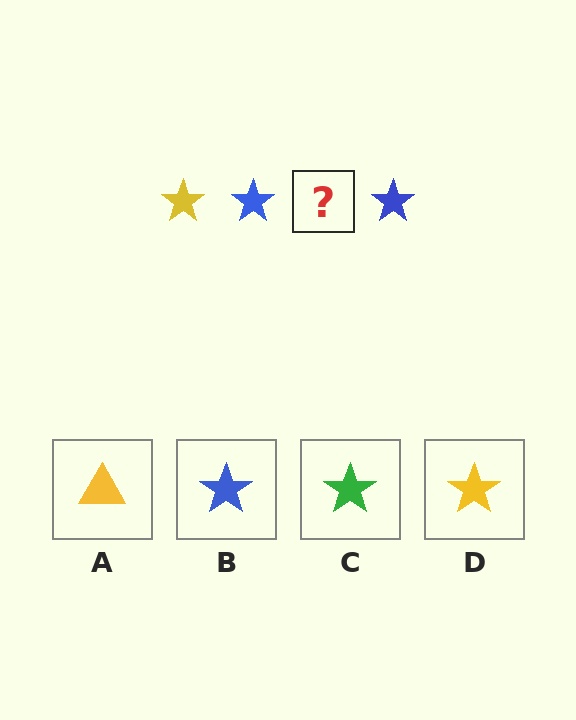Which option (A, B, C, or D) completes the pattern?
D.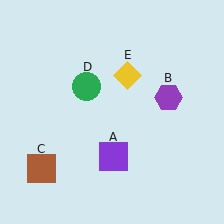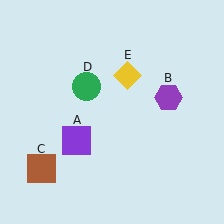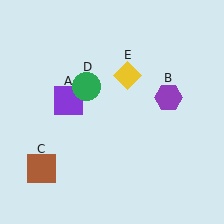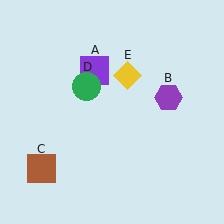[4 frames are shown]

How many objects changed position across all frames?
1 object changed position: purple square (object A).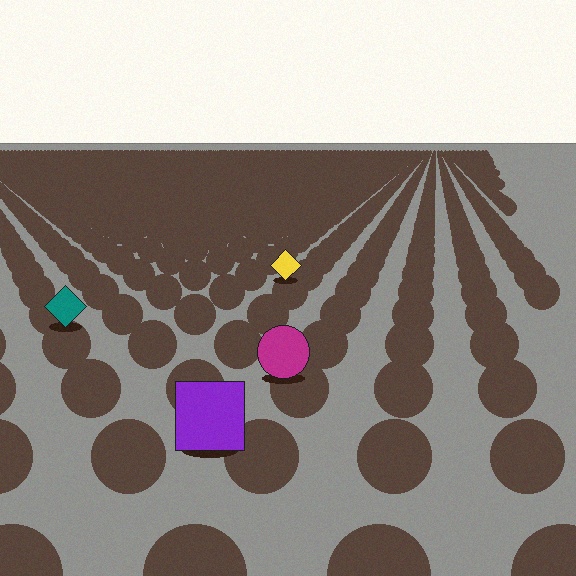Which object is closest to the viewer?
The purple square is closest. The texture marks near it are larger and more spread out.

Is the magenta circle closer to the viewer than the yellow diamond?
Yes. The magenta circle is closer — you can tell from the texture gradient: the ground texture is coarser near it.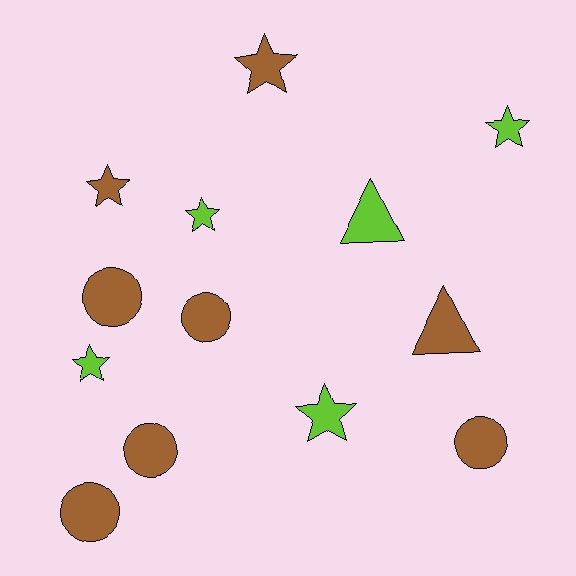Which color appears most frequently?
Brown, with 8 objects.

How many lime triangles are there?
There is 1 lime triangle.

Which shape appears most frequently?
Star, with 6 objects.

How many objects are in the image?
There are 13 objects.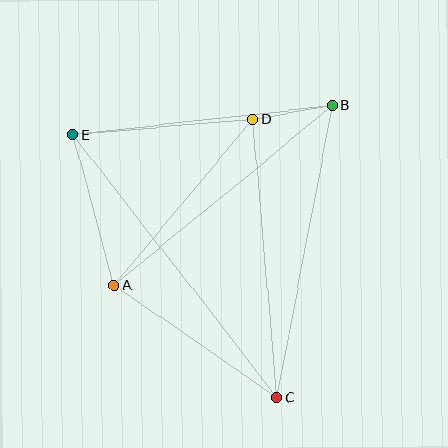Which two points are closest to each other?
Points B and D are closest to each other.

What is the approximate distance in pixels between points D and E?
The distance between D and E is approximately 180 pixels.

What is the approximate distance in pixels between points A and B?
The distance between A and B is approximately 283 pixels.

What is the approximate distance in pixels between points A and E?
The distance between A and E is approximately 156 pixels.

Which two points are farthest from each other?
Points C and E are farthest from each other.